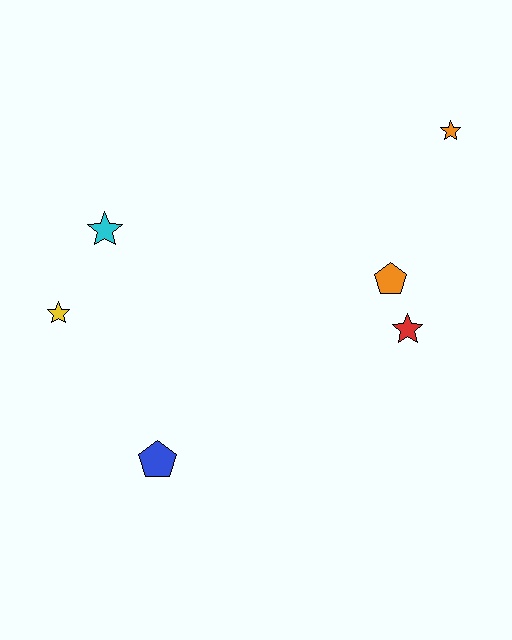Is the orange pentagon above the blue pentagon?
Yes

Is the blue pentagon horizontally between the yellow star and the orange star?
Yes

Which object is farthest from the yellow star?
The orange star is farthest from the yellow star.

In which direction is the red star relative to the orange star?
The red star is below the orange star.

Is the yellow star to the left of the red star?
Yes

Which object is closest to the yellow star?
The cyan star is closest to the yellow star.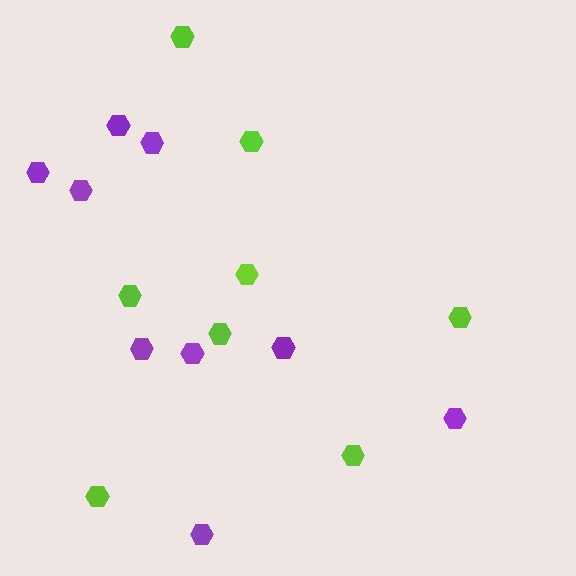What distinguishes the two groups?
There are 2 groups: one group of lime hexagons (8) and one group of purple hexagons (9).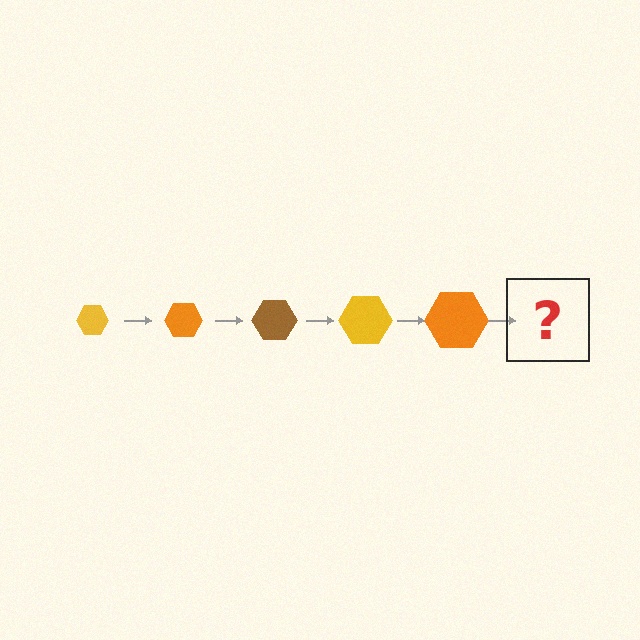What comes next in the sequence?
The next element should be a brown hexagon, larger than the previous one.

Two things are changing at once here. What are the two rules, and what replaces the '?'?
The two rules are that the hexagon grows larger each step and the color cycles through yellow, orange, and brown. The '?' should be a brown hexagon, larger than the previous one.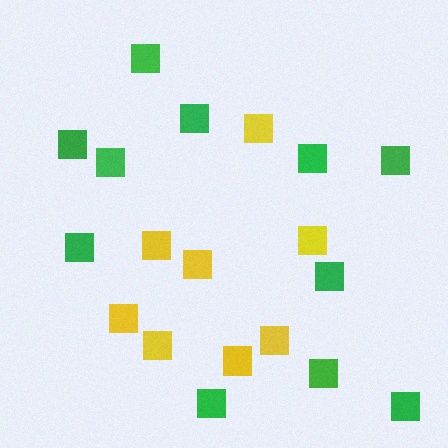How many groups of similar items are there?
There are 2 groups: one group of yellow squares (8) and one group of green squares (11).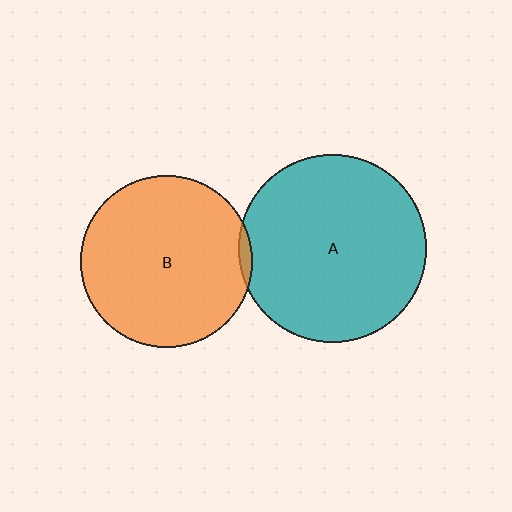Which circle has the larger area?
Circle A (teal).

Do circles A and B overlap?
Yes.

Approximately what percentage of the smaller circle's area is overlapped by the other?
Approximately 5%.